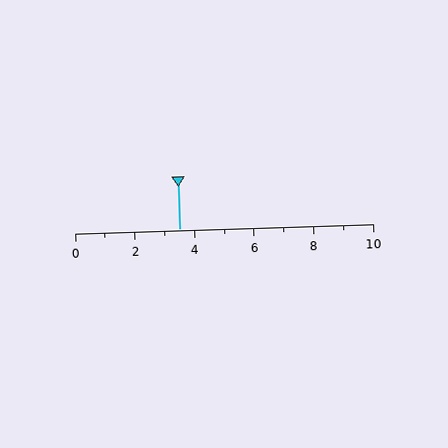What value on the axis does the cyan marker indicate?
The marker indicates approximately 3.5.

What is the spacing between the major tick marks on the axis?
The major ticks are spaced 2 apart.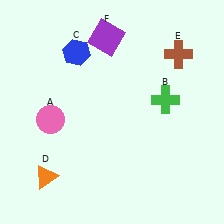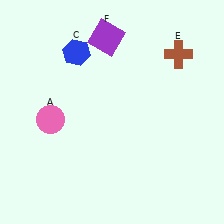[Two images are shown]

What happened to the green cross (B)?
The green cross (B) was removed in Image 2. It was in the top-right area of Image 1.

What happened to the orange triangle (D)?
The orange triangle (D) was removed in Image 2. It was in the bottom-left area of Image 1.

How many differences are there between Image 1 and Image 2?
There are 2 differences between the two images.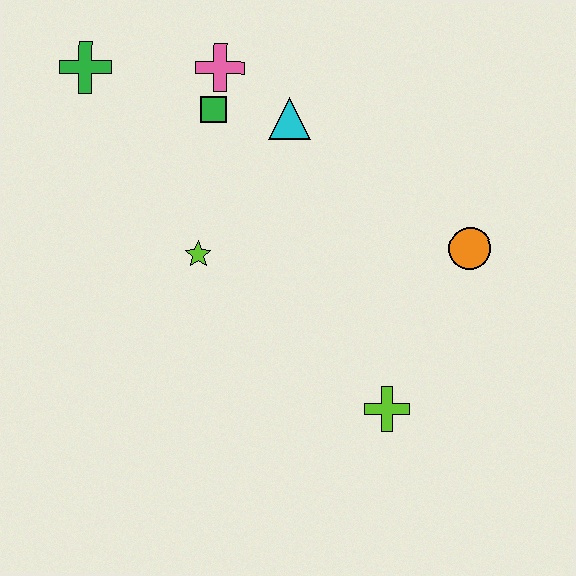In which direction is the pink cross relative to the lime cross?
The pink cross is above the lime cross.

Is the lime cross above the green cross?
No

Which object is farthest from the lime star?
The orange circle is farthest from the lime star.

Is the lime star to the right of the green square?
No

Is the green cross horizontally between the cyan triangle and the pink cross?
No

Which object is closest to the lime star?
The green square is closest to the lime star.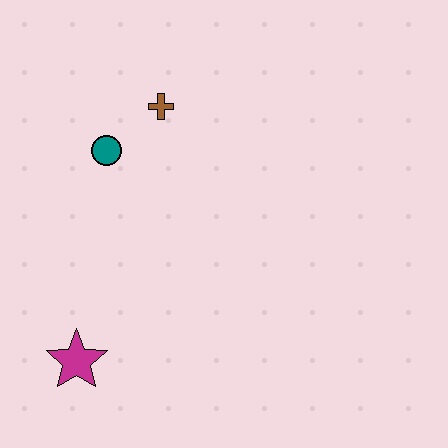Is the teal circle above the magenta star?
Yes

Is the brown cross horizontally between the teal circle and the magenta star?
No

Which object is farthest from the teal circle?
The magenta star is farthest from the teal circle.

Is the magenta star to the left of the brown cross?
Yes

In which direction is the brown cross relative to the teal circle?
The brown cross is to the right of the teal circle.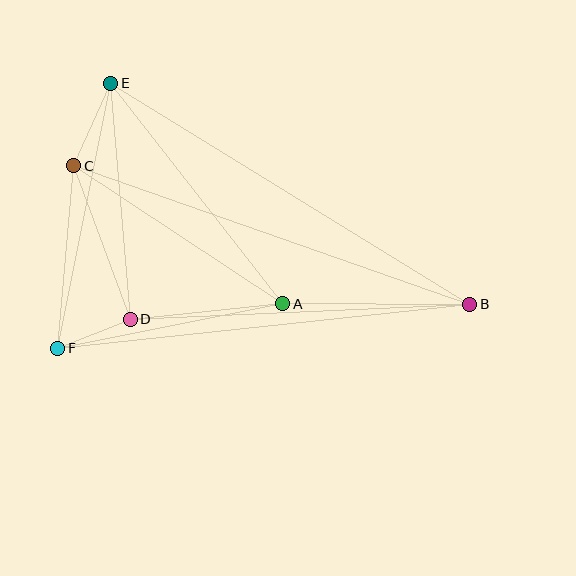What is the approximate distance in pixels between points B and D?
The distance between B and D is approximately 340 pixels.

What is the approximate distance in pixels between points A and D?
The distance between A and D is approximately 153 pixels.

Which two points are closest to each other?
Points D and F are closest to each other.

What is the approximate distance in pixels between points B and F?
The distance between B and F is approximately 414 pixels.